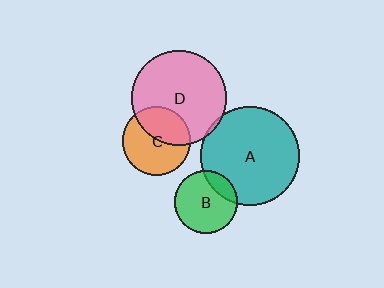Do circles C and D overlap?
Yes.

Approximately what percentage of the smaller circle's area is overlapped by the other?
Approximately 40%.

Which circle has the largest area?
Circle A (teal).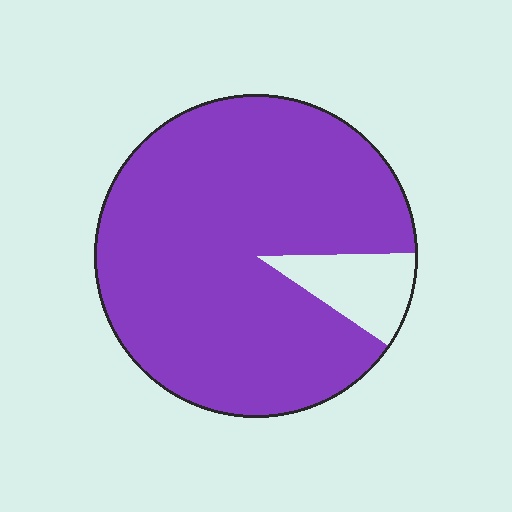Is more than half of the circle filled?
Yes.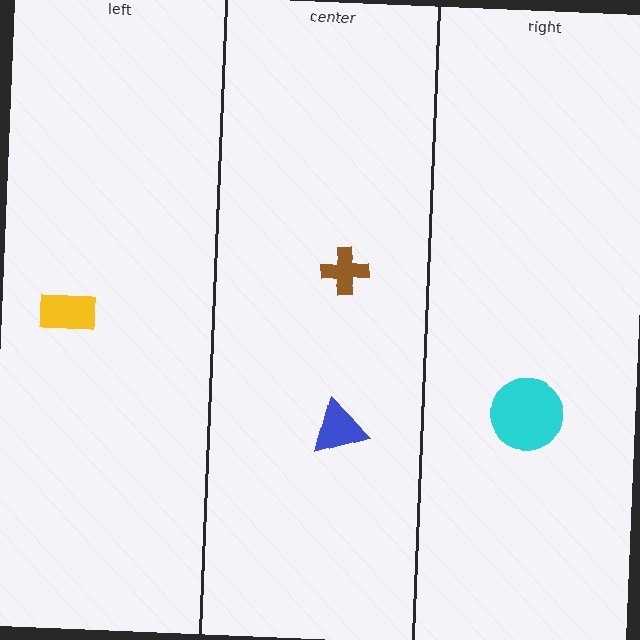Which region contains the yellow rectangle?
The left region.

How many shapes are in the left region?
1.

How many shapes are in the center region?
2.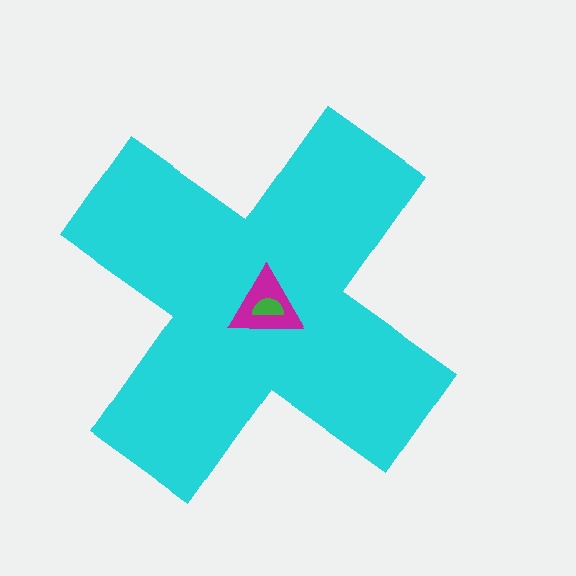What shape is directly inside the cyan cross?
The magenta triangle.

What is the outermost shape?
The cyan cross.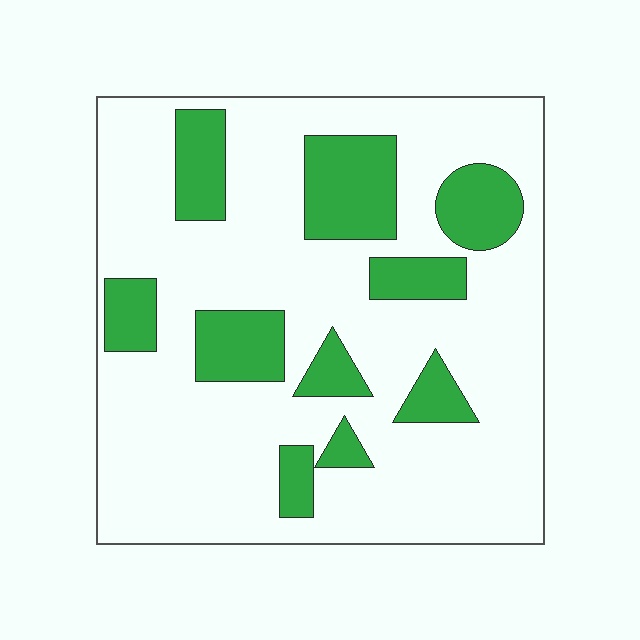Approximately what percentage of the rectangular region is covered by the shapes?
Approximately 25%.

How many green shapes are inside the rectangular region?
10.